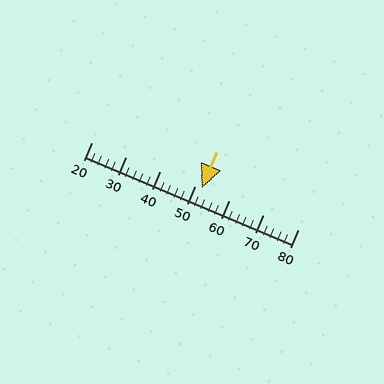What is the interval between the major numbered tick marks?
The major tick marks are spaced 10 units apart.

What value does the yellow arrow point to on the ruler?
The yellow arrow points to approximately 52.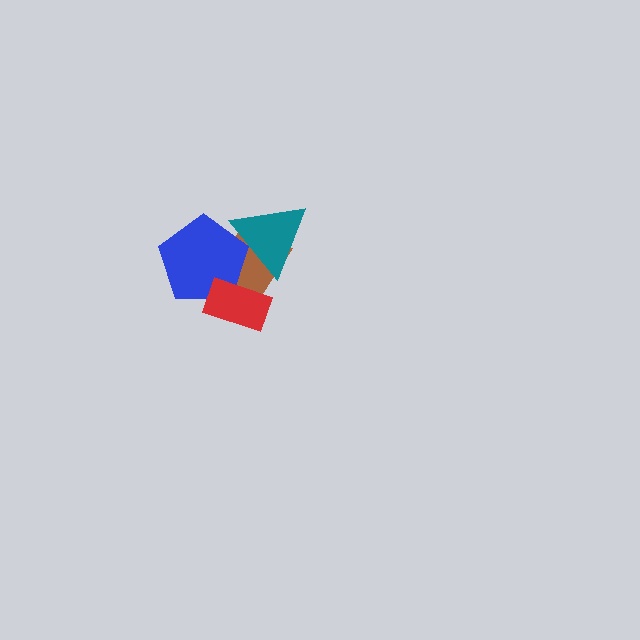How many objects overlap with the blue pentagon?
3 objects overlap with the blue pentagon.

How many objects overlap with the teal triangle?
2 objects overlap with the teal triangle.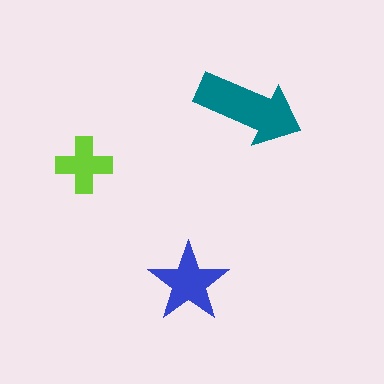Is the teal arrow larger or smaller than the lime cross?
Larger.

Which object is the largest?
The teal arrow.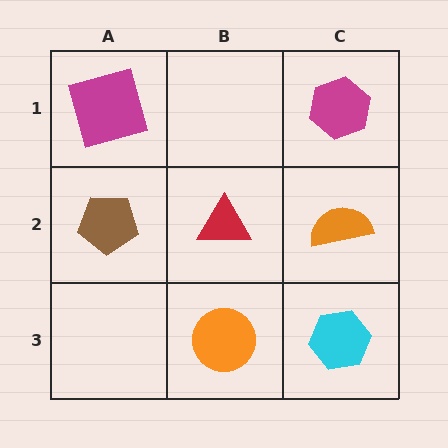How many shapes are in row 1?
2 shapes.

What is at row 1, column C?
A magenta hexagon.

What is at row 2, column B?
A red triangle.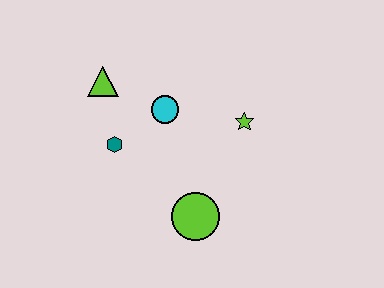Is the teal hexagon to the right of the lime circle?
No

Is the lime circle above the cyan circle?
No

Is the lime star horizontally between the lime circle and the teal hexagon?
No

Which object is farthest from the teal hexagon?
The lime star is farthest from the teal hexagon.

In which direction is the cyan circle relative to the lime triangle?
The cyan circle is to the right of the lime triangle.